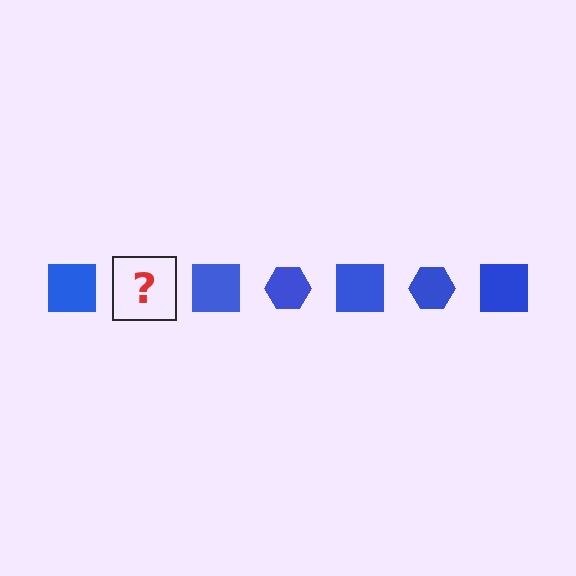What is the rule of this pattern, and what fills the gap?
The rule is that the pattern cycles through square, hexagon shapes in blue. The gap should be filled with a blue hexagon.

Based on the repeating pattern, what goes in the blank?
The blank should be a blue hexagon.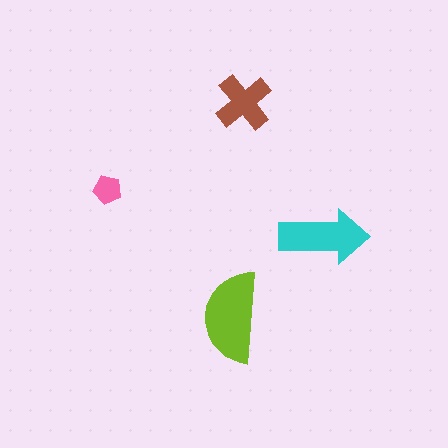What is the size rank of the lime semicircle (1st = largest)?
1st.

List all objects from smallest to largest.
The pink pentagon, the brown cross, the cyan arrow, the lime semicircle.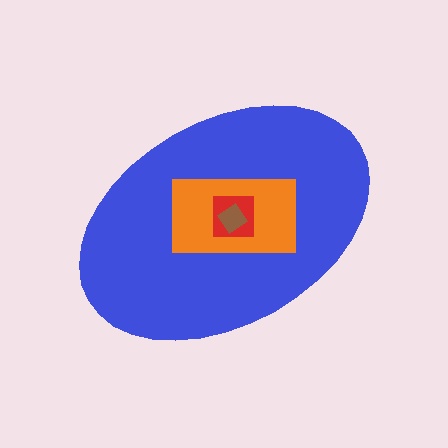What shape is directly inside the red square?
The brown diamond.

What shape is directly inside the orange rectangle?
The red square.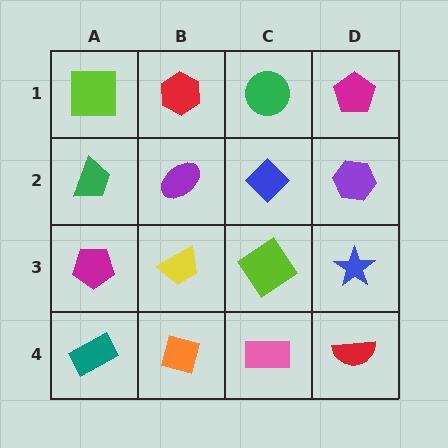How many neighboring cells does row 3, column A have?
3.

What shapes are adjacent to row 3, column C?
A blue diamond (row 2, column C), a pink rectangle (row 4, column C), a yellow trapezoid (row 3, column B), a blue star (row 3, column D).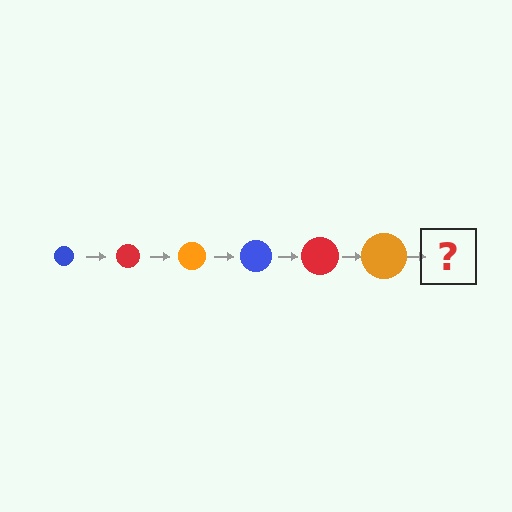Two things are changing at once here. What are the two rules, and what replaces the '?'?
The two rules are that the circle grows larger each step and the color cycles through blue, red, and orange. The '?' should be a blue circle, larger than the previous one.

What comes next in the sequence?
The next element should be a blue circle, larger than the previous one.